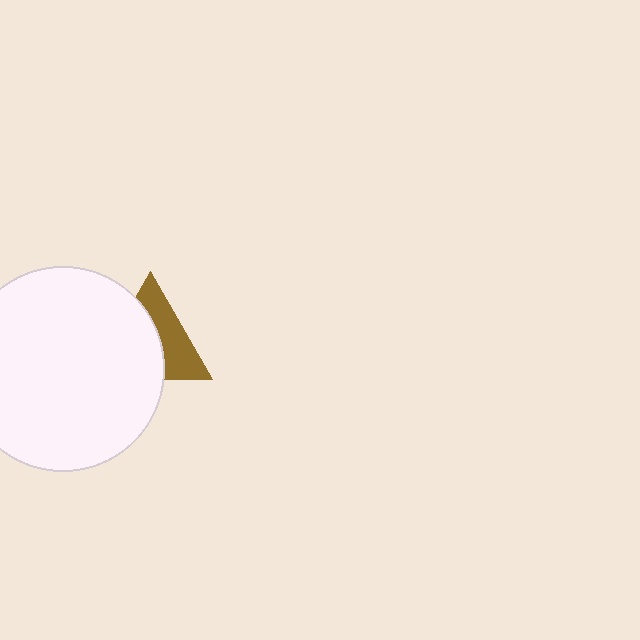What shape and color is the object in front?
The object in front is a white circle.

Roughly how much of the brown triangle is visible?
A small part of it is visible (roughly 45%).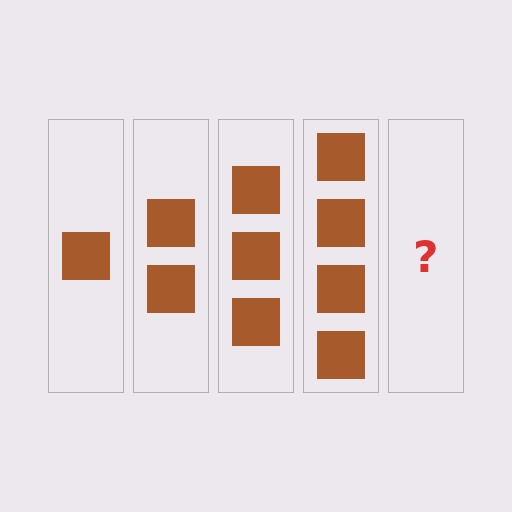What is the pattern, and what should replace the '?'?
The pattern is that each step adds one more square. The '?' should be 5 squares.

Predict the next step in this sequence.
The next step is 5 squares.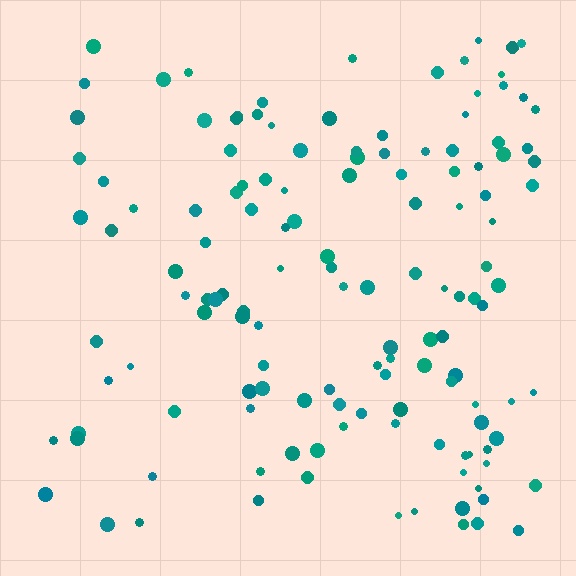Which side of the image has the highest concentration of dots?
The right.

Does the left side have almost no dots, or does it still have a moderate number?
Still a moderate number, just noticeably fewer than the right.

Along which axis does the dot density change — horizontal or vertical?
Horizontal.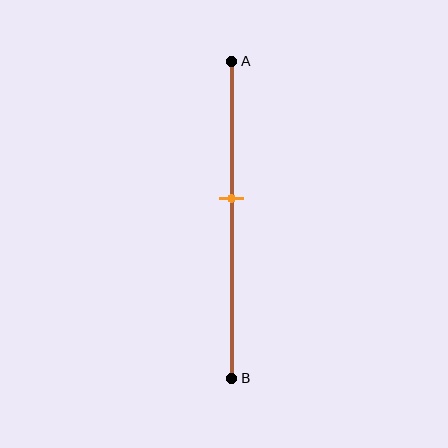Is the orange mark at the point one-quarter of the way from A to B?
No, the mark is at about 45% from A, not at the 25% one-quarter point.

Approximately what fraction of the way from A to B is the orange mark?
The orange mark is approximately 45% of the way from A to B.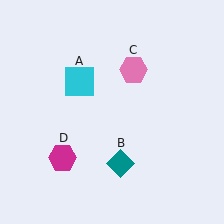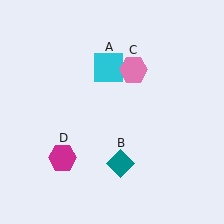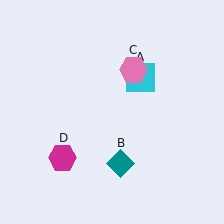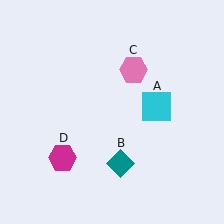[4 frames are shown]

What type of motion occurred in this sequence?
The cyan square (object A) rotated clockwise around the center of the scene.